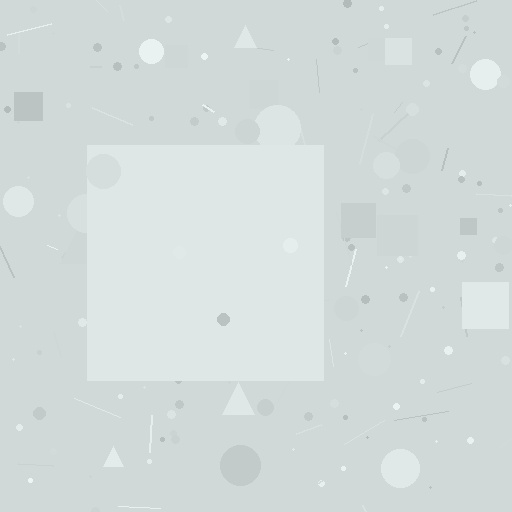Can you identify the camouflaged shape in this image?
The camouflaged shape is a square.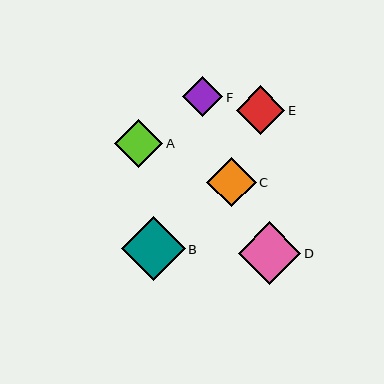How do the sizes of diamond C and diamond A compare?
Diamond C and diamond A are approximately the same size.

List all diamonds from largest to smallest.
From largest to smallest: B, D, C, A, E, F.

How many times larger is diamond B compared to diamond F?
Diamond B is approximately 1.6 times the size of diamond F.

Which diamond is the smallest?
Diamond F is the smallest with a size of approximately 40 pixels.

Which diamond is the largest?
Diamond B is the largest with a size of approximately 64 pixels.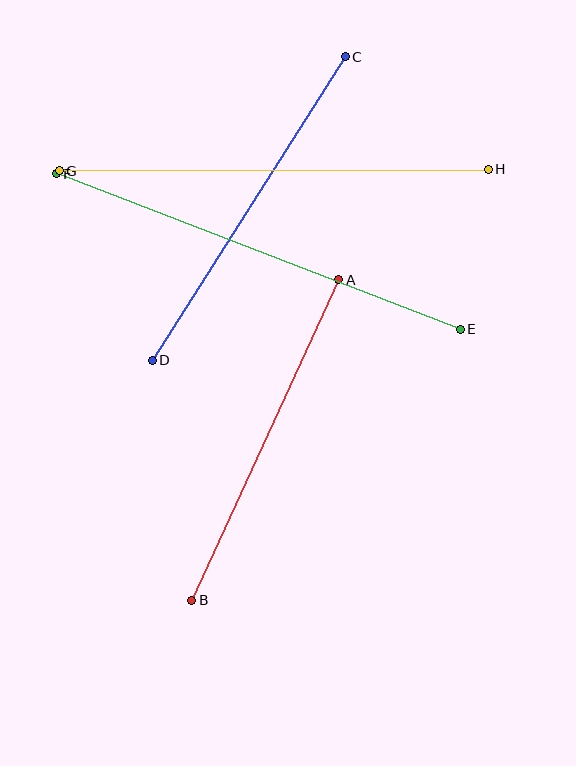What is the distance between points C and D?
The distance is approximately 360 pixels.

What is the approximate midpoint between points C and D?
The midpoint is at approximately (249, 209) pixels.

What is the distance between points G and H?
The distance is approximately 429 pixels.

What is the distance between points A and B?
The distance is approximately 353 pixels.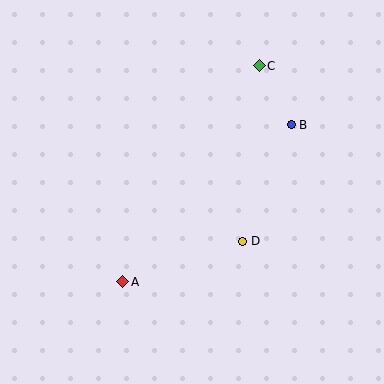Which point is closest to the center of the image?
Point D at (243, 241) is closest to the center.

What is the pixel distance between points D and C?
The distance between D and C is 176 pixels.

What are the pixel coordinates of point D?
Point D is at (243, 241).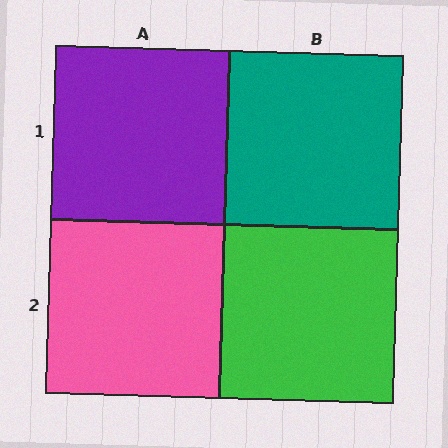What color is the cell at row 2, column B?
Green.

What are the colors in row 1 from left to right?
Purple, teal.